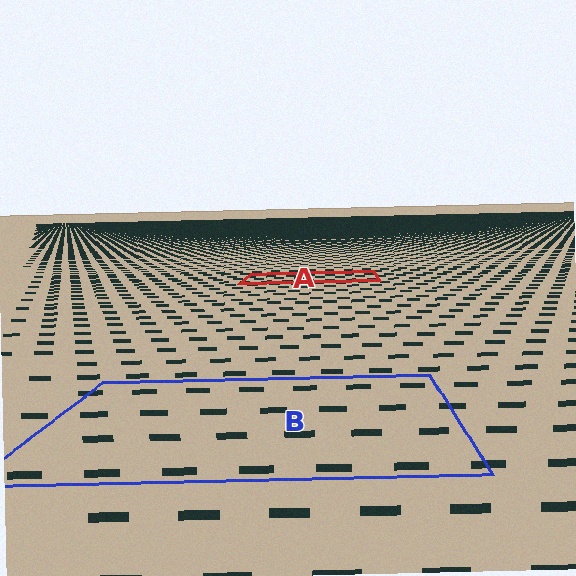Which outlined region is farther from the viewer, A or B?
Region A is farther from the viewer — the texture elements inside it appear smaller and more densely packed.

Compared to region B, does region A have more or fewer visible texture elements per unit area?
Region A has more texture elements per unit area — they are packed more densely because it is farther away.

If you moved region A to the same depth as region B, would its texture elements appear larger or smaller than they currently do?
They would appear larger. At a closer depth, the same texture elements are projected at a bigger on-screen size.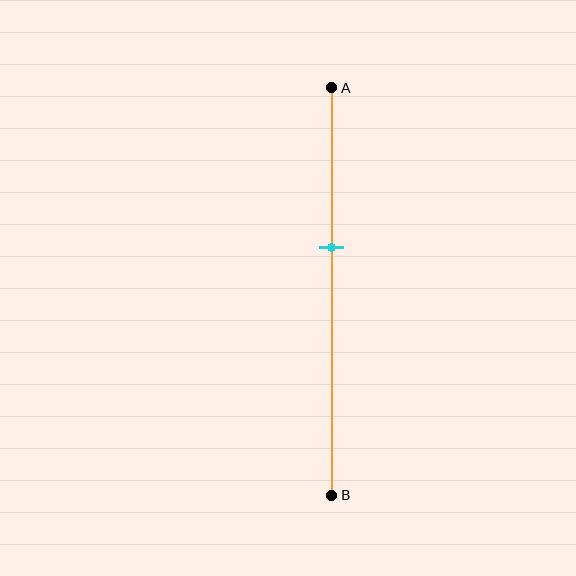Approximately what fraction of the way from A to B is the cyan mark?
The cyan mark is approximately 40% of the way from A to B.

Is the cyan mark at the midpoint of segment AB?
No, the mark is at about 40% from A, not at the 50% midpoint.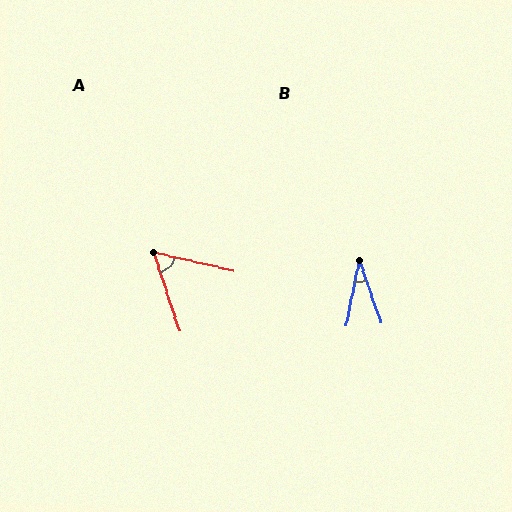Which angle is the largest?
A, at approximately 58 degrees.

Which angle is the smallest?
B, at approximately 31 degrees.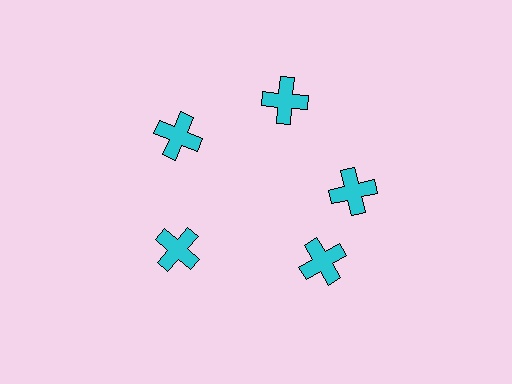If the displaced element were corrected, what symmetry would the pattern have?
It would have 5-fold rotational symmetry — the pattern would map onto itself every 72 degrees.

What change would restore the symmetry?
The symmetry would be restored by rotating it back into even spacing with its neighbors so that all 5 crosses sit at equal angles and equal distance from the center.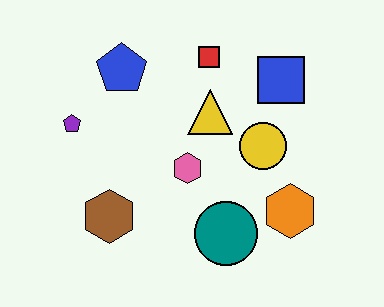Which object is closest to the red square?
The yellow triangle is closest to the red square.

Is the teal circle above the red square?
No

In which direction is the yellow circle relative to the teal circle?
The yellow circle is above the teal circle.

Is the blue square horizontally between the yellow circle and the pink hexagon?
No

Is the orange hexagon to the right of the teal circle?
Yes